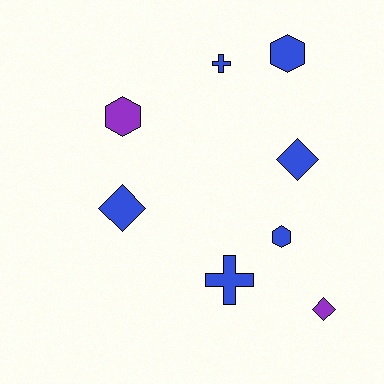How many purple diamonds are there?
There is 1 purple diamond.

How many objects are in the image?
There are 8 objects.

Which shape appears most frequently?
Hexagon, with 3 objects.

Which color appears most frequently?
Blue, with 6 objects.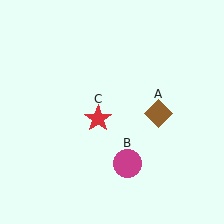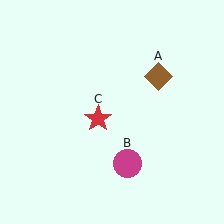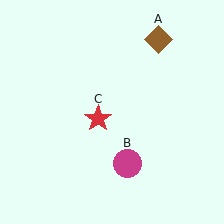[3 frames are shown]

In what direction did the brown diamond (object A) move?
The brown diamond (object A) moved up.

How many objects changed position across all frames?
1 object changed position: brown diamond (object A).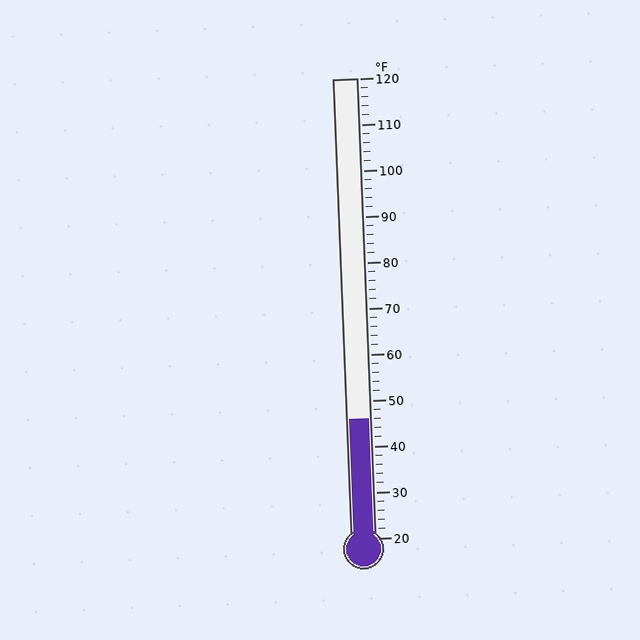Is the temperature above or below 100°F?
The temperature is below 100°F.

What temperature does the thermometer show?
The thermometer shows approximately 46°F.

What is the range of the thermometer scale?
The thermometer scale ranges from 20°F to 120°F.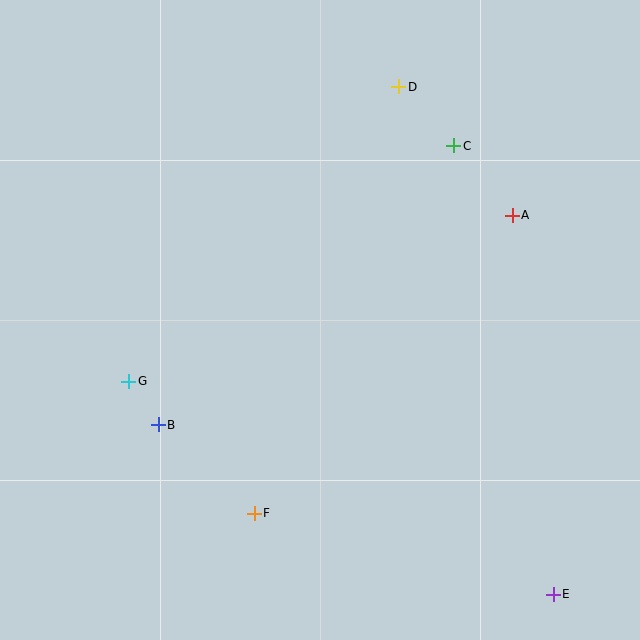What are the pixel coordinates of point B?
Point B is at (158, 425).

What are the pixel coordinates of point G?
Point G is at (129, 381).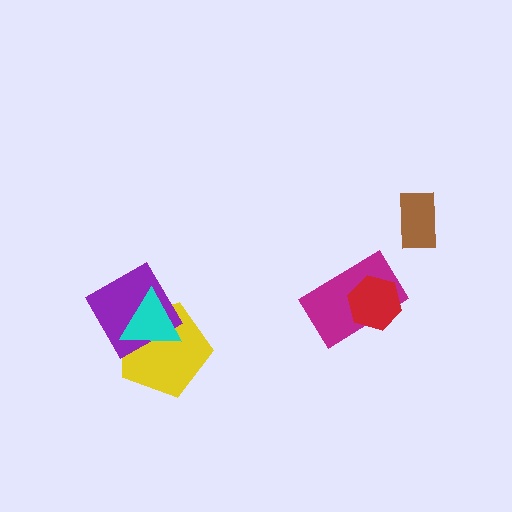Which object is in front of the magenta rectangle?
The red hexagon is in front of the magenta rectangle.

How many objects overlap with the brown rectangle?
0 objects overlap with the brown rectangle.